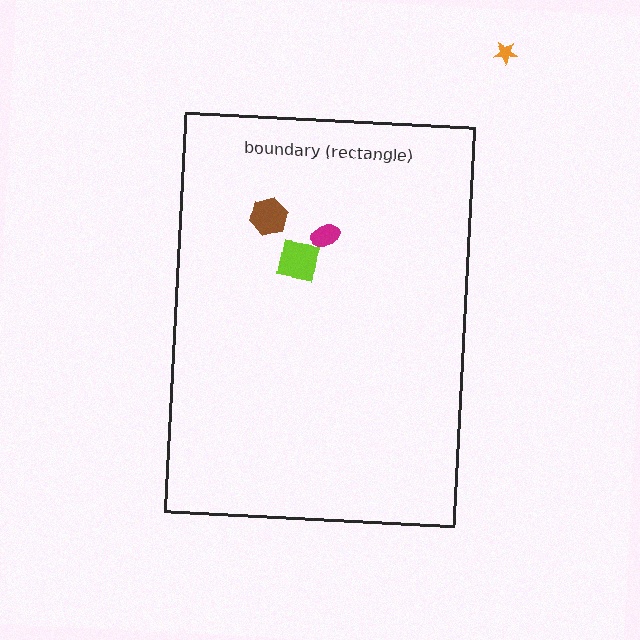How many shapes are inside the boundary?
3 inside, 1 outside.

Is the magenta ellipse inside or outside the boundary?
Inside.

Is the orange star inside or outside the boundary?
Outside.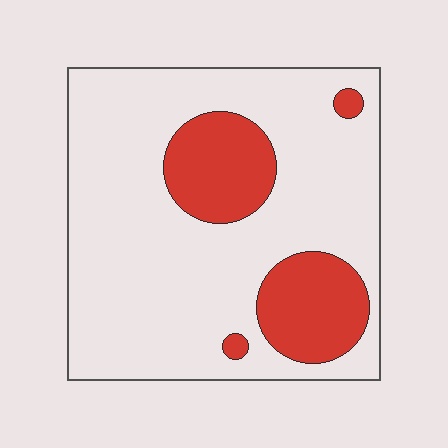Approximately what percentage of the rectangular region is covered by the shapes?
Approximately 20%.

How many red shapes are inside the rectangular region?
4.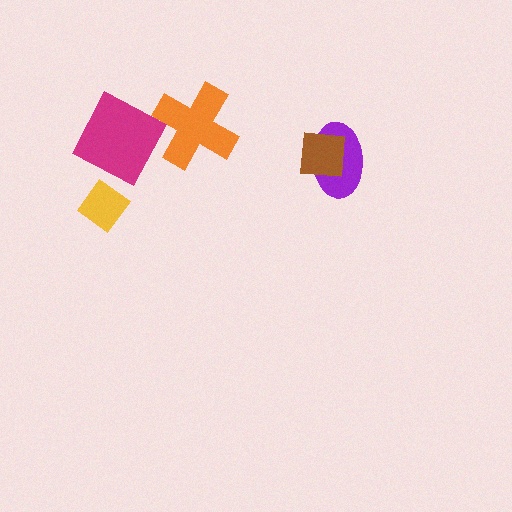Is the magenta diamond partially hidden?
Yes, it is partially covered by another shape.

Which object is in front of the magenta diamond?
The orange cross is in front of the magenta diamond.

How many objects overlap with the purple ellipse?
1 object overlaps with the purple ellipse.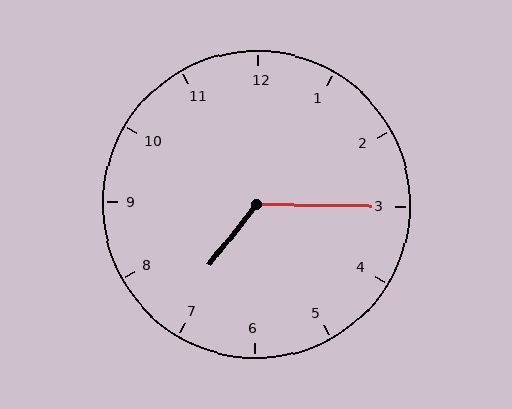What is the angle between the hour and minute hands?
Approximately 128 degrees.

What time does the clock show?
7:15.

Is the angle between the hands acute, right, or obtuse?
It is obtuse.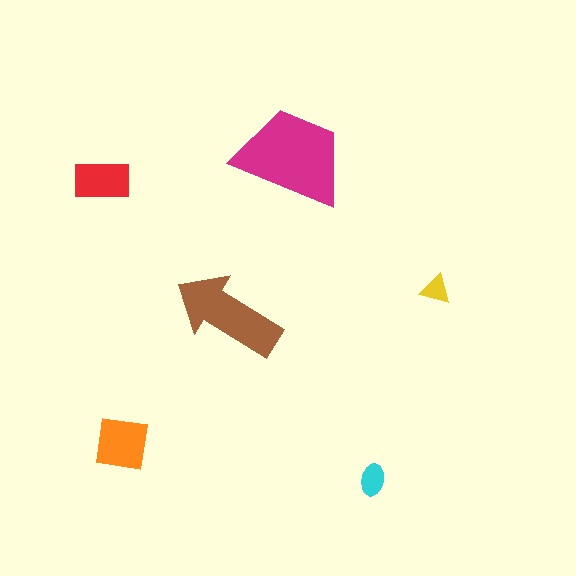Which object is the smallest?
The yellow triangle.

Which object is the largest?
The magenta trapezoid.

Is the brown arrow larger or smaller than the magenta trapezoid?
Smaller.